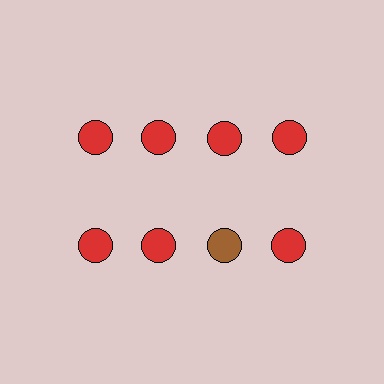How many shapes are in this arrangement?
There are 8 shapes arranged in a grid pattern.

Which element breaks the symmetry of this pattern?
The brown circle in the second row, center column breaks the symmetry. All other shapes are red circles.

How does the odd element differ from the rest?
It has a different color: brown instead of red.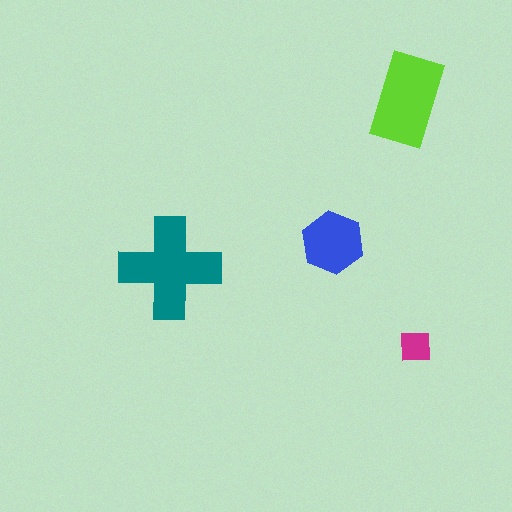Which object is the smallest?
The magenta square.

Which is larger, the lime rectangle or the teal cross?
The teal cross.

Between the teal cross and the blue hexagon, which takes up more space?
The teal cross.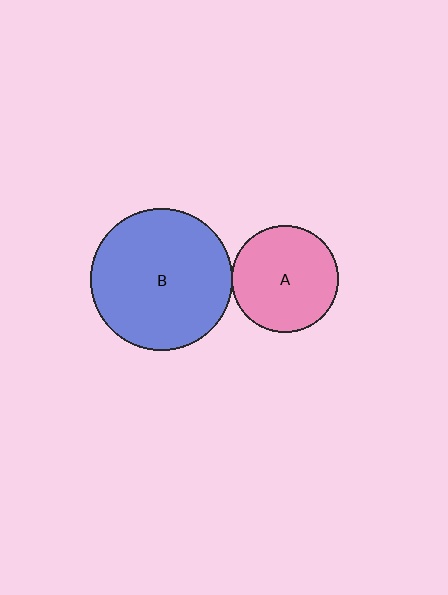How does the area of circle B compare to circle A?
Approximately 1.8 times.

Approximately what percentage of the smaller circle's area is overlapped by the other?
Approximately 5%.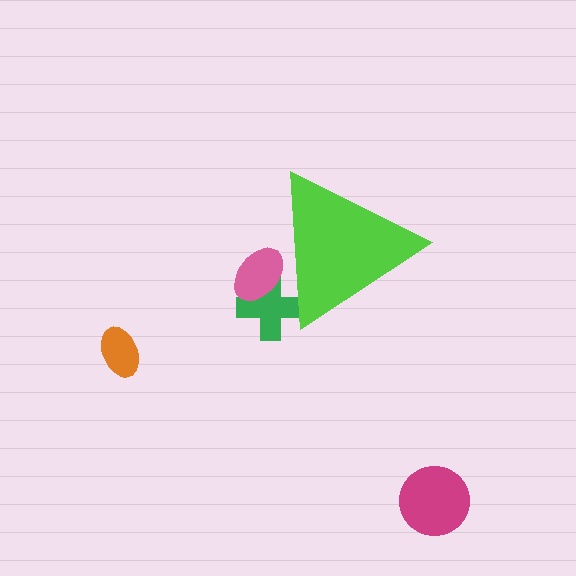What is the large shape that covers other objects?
A lime triangle.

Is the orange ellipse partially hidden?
No, the orange ellipse is fully visible.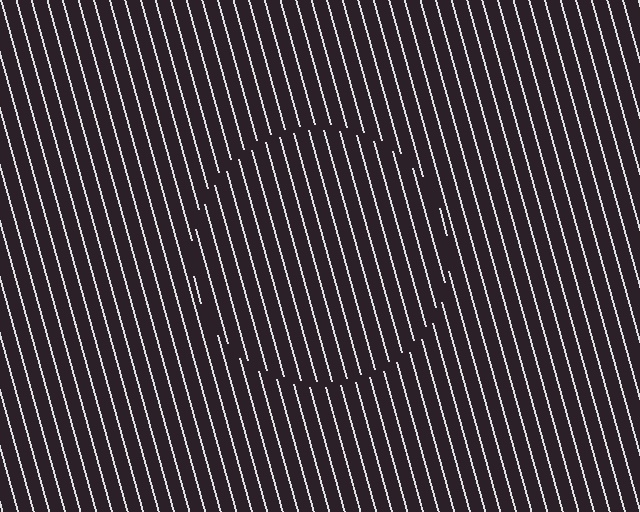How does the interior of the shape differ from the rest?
The interior of the shape contains the same grating, shifted by half a period — the contour is defined by the phase discontinuity where line-ends from the inner and outer gratings abut.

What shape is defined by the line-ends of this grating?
An illusory circle. The interior of the shape contains the same grating, shifted by half a period — the contour is defined by the phase discontinuity where line-ends from the inner and outer gratings abut.